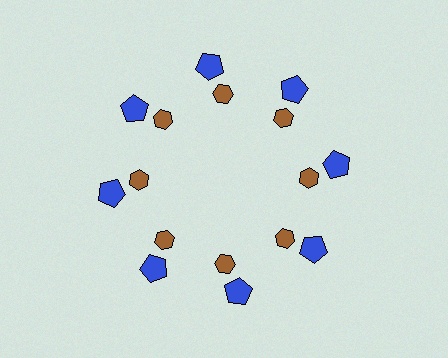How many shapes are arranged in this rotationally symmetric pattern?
There are 16 shapes, arranged in 8 groups of 2.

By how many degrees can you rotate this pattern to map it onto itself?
The pattern maps onto itself every 45 degrees of rotation.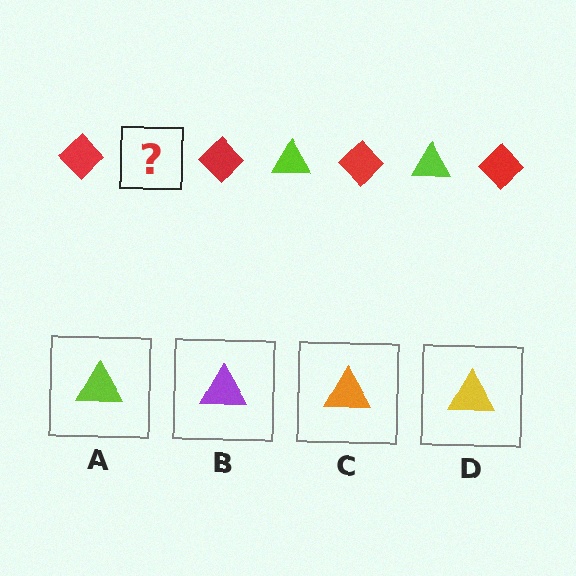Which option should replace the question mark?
Option A.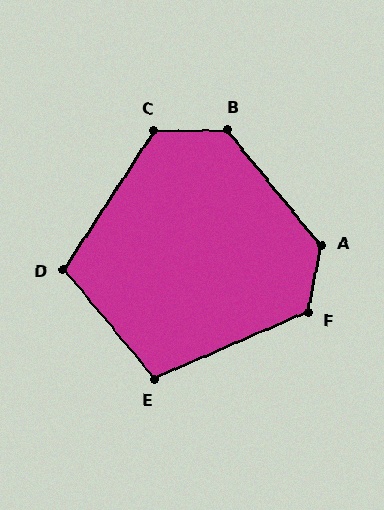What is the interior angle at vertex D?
Approximately 107 degrees (obtuse).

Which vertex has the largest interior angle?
A, at approximately 130 degrees.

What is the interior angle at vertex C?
Approximately 124 degrees (obtuse).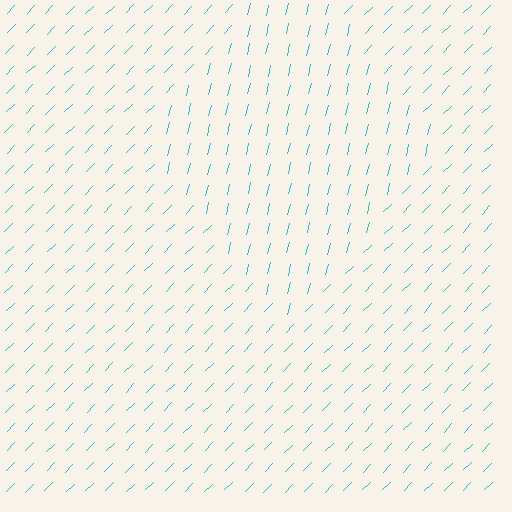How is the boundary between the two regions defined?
The boundary is defined purely by a change in line orientation (approximately 31 degrees difference). All lines are the same color and thickness.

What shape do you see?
I see a diamond.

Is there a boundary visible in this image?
Yes, there is a texture boundary formed by a change in line orientation.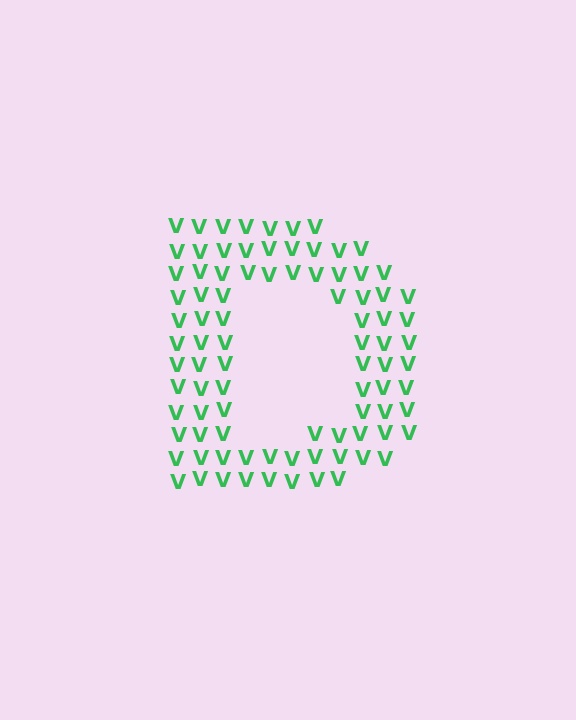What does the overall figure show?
The overall figure shows the letter D.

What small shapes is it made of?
It is made of small letter V's.